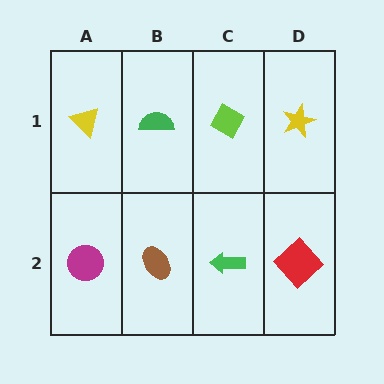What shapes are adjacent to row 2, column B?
A green semicircle (row 1, column B), a magenta circle (row 2, column A), a green arrow (row 2, column C).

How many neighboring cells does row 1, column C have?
3.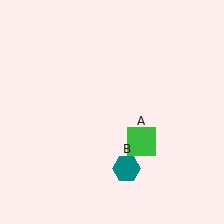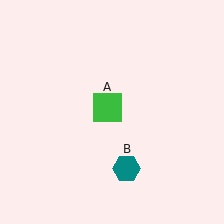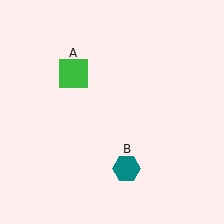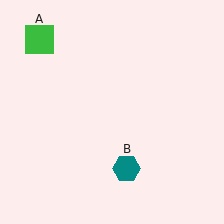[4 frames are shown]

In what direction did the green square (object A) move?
The green square (object A) moved up and to the left.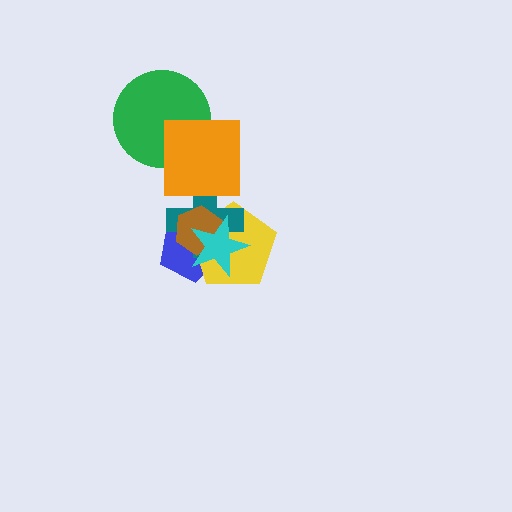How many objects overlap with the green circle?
1 object overlaps with the green circle.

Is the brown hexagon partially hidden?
Yes, it is partially covered by another shape.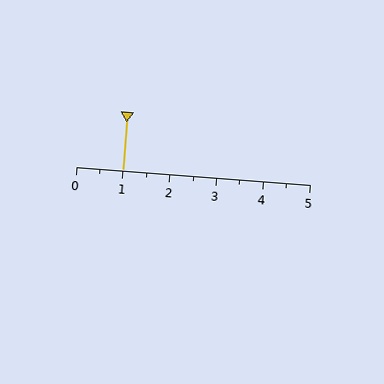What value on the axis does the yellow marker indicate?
The marker indicates approximately 1.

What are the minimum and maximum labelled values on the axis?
The axis runs from 0 to 5.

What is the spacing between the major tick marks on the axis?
The major ticks are spaced 1 apart.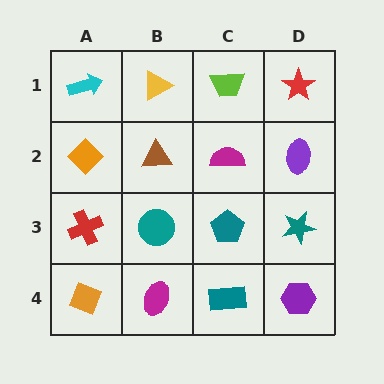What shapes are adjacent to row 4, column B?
A teal circle (row 3, column B), an orange diamond (row 4, column A), a teal rectangle (row 4, column C).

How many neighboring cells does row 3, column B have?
4.